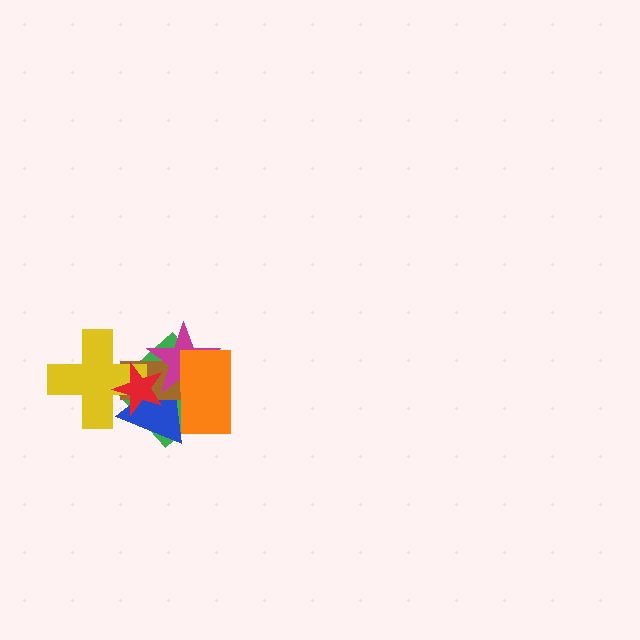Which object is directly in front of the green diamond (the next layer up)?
The blue triangle is directly in front of the green diamond.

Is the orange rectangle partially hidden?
No, no other shape covers it.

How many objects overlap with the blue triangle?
6 objects overlap with the blue triangle.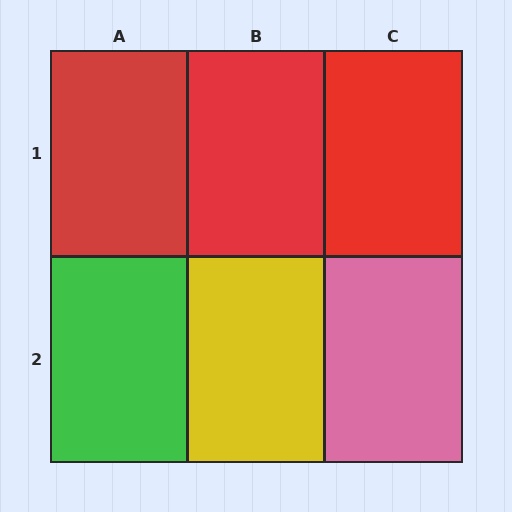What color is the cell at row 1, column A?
Red.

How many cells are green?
1 cell is green.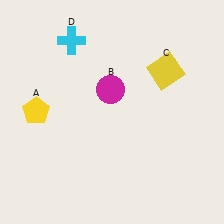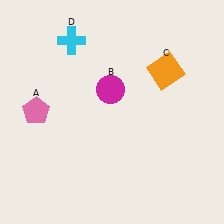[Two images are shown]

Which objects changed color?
A changed from yellow to pink. C changed from yellow to orange.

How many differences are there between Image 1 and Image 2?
There are 2 differences between the two images.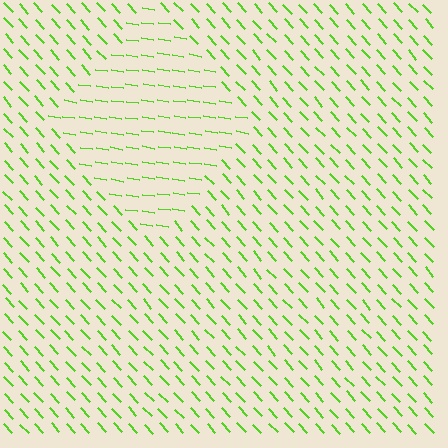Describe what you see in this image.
The image is filled with small lime line segments. A diamond region in the image has lines oriented differently from the surrounding lines, creating a visible texture boundary.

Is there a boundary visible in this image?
Yes, there is a texture boundary formed by a change in line orientation.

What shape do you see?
I see a diamond.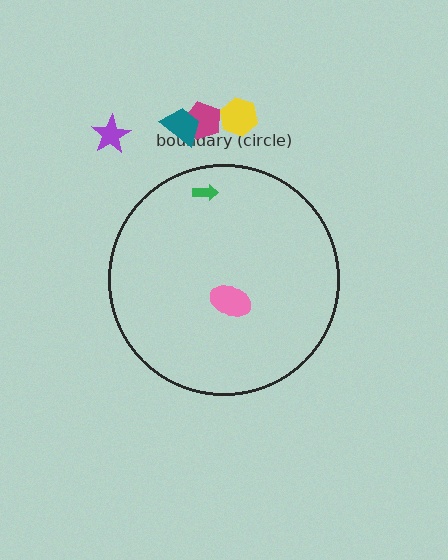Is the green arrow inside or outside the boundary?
Inside.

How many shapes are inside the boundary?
2 inside, 4 outside.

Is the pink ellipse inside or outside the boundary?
Inside.